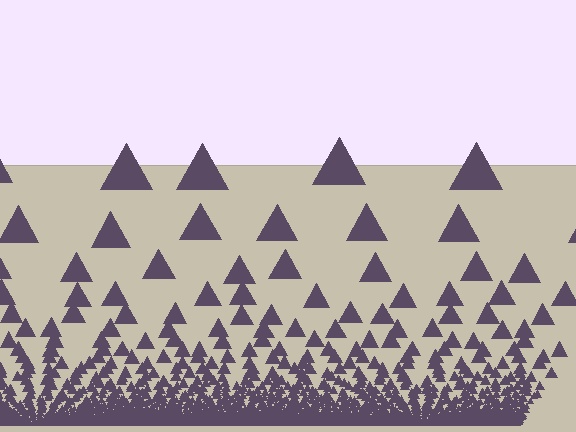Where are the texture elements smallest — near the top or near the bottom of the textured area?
Near the bottom.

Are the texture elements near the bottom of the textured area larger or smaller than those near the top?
Smaller. The gradient is inverted — elements near the bottom are smaller and denser.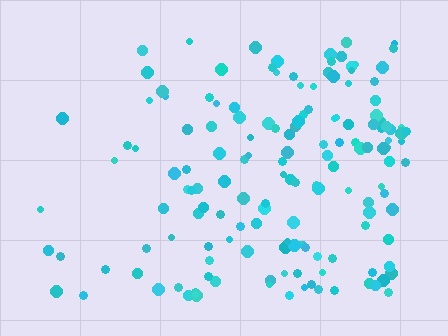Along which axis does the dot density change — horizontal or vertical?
Horizontal.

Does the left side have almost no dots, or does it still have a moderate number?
Still a moderate number, just noticeably fewer than the right.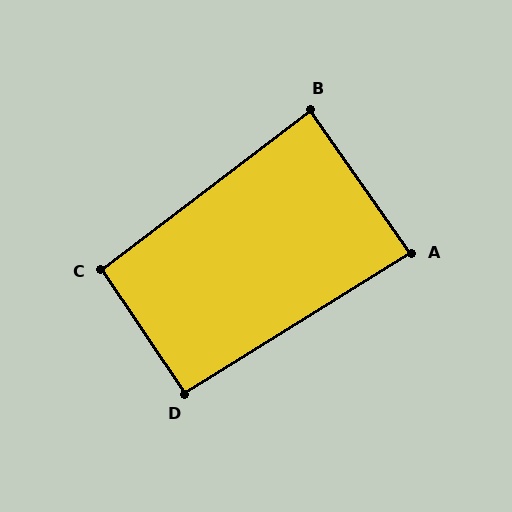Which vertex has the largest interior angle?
C, at approximately 94 degrees.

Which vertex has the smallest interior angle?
A, at approximately 86 degrees.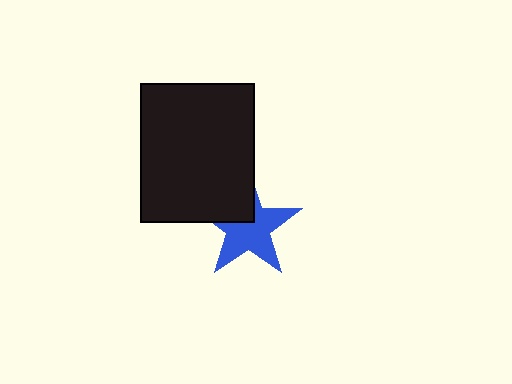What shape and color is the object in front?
The object in front is a black rectangle.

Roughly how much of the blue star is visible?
Most of it is visible (roughly 67%).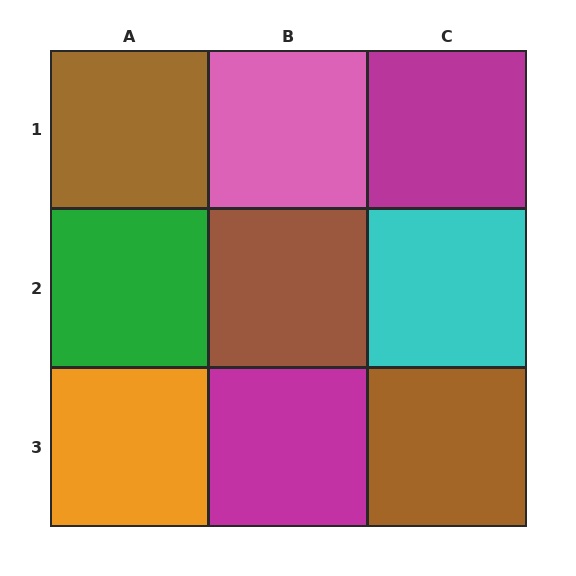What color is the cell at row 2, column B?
Brown.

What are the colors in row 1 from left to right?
Brown, pink, magenta.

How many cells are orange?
1 cell is orange.